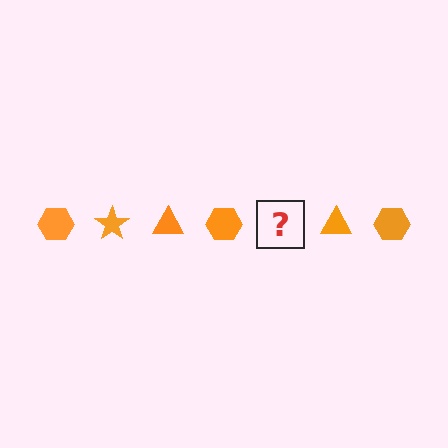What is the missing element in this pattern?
The missing element is an orange star.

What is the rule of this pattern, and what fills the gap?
The rule is that the pattern cycles through hexagon, star, triangle shapes in orange. The gap should be filled with an orange star.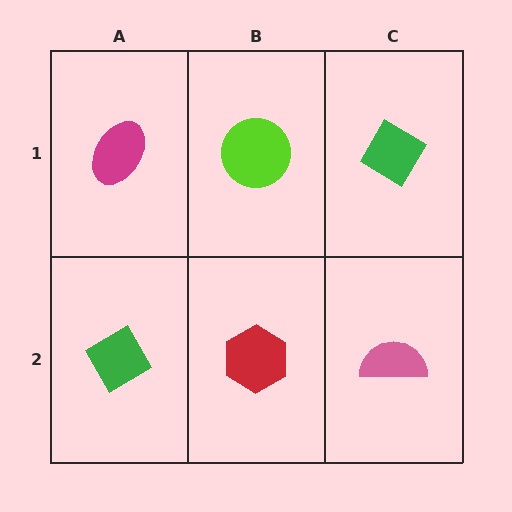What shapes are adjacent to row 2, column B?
A lime circle (row 1, column B), a green diamond (row 2, column A), a pink semicircle (row 2, column C).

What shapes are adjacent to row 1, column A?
A green diamond (row 2, column A), a lime circle (row 1, column B).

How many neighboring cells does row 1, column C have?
2.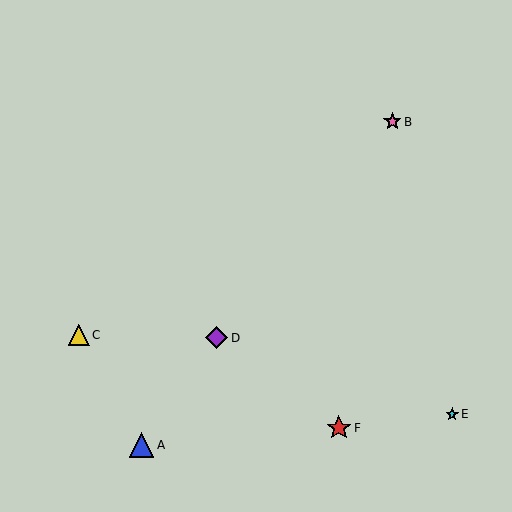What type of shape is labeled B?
Shape B is a pink star.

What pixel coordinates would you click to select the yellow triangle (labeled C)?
Click at (79, 335) to select the yellow triangle C.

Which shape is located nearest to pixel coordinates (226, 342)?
The purple diamond (labeled D) at (217, 338) is nearest to that location.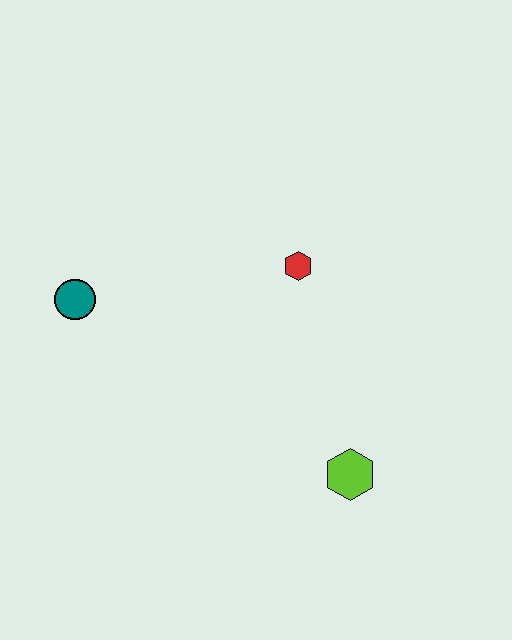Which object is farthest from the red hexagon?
The teal circle is farthest from the red hexagon.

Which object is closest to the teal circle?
The red hexagon is closest to the teal circle.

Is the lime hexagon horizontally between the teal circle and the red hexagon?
No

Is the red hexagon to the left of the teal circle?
No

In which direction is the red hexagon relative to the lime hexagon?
The red hexagon is above the lime hexagon.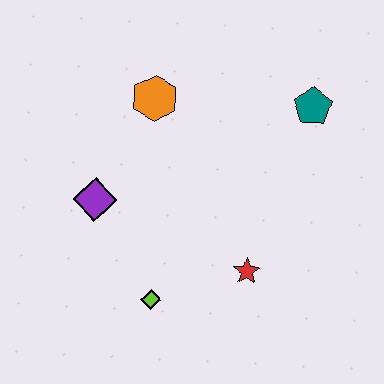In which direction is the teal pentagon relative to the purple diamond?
The teal pentagon is to the right of the purple diamond.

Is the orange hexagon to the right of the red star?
No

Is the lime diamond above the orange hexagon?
No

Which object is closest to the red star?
The lime diamond is closest to the red star.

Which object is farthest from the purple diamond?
The teal pentagon is farthest from the purple diamond.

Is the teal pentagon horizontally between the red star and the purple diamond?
No